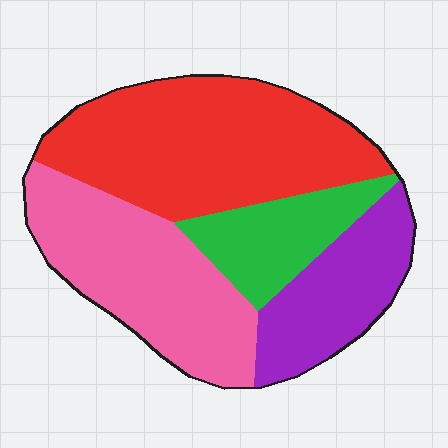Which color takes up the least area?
Green, at roughly 15%.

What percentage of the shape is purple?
Purple covers 18% of the shape.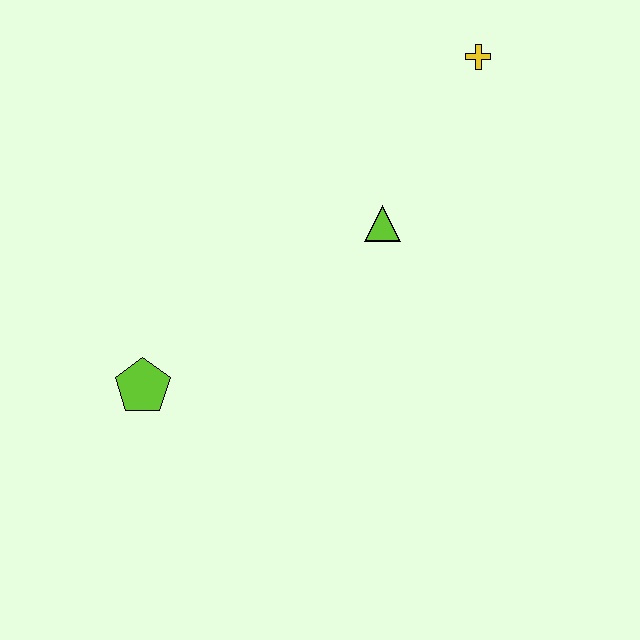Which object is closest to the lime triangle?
The yellow cross is closest to the lime triangle.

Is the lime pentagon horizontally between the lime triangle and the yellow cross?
No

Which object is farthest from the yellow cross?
The lime pentagon is farthest from the yellow cross.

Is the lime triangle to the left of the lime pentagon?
No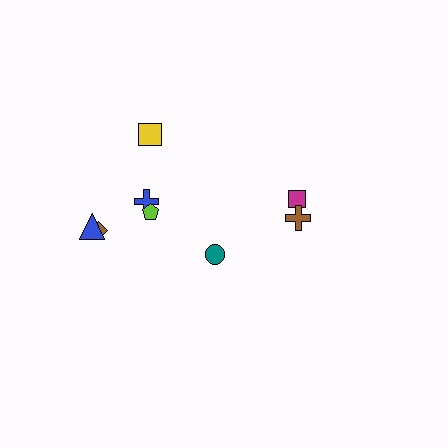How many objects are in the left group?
There are 5 objects.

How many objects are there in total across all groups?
There are 8 objects.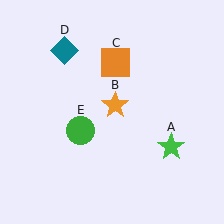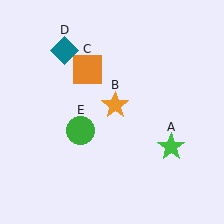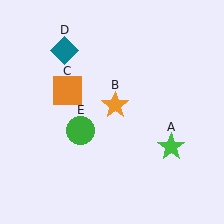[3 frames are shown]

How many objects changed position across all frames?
1 object changed position: orange square (object C).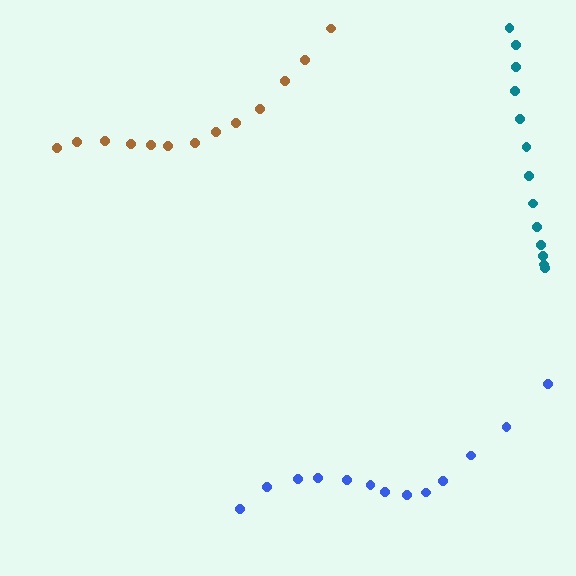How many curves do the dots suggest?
There are 3 distinct paths.